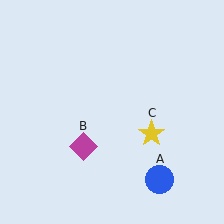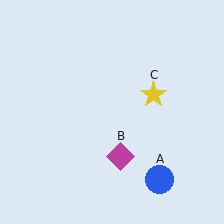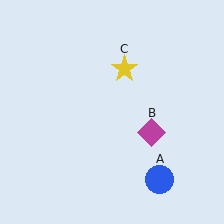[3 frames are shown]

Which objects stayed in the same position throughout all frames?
Blue circle (object A) remained stationary.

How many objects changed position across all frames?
2 objects changed position: magenta diamond (object B), yellow star (object C).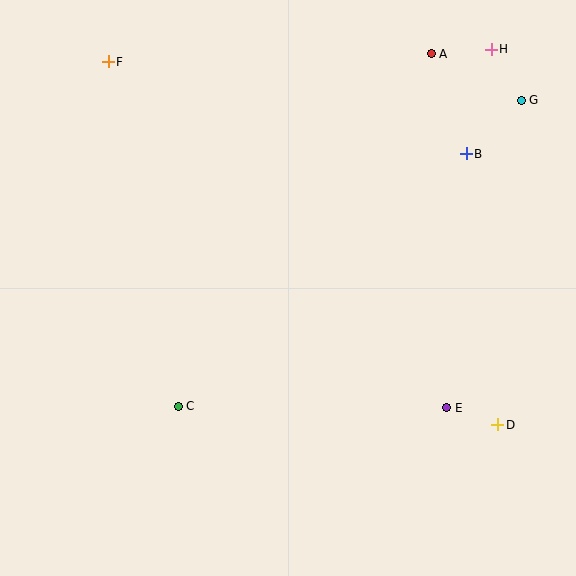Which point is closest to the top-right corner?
Point H is closest to the top-right corner.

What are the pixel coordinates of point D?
Point D is at (498, 425).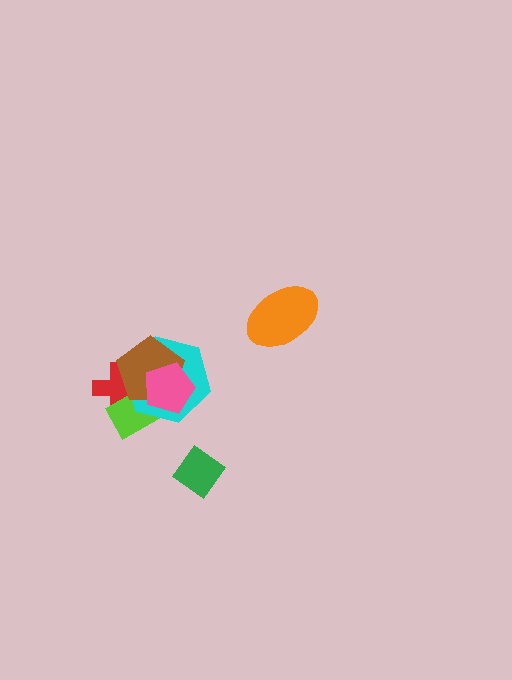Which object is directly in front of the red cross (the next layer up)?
The lime rectangle is directly in front of the red cross.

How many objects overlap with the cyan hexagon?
4 objects overlap with the cyan hexagon.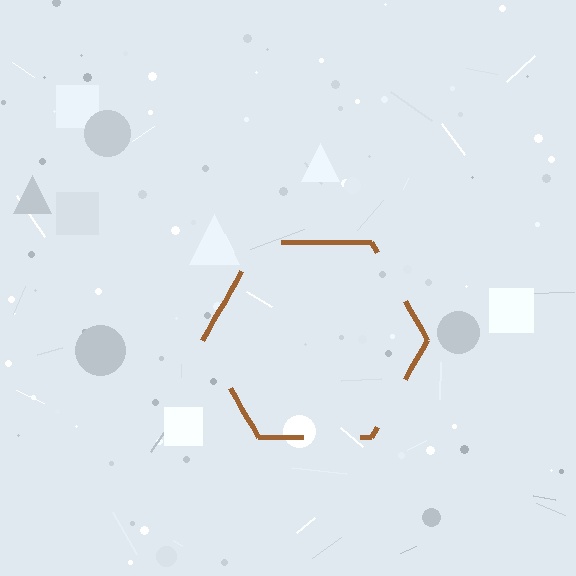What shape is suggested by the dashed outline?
The dashed outline suggests a hexagon.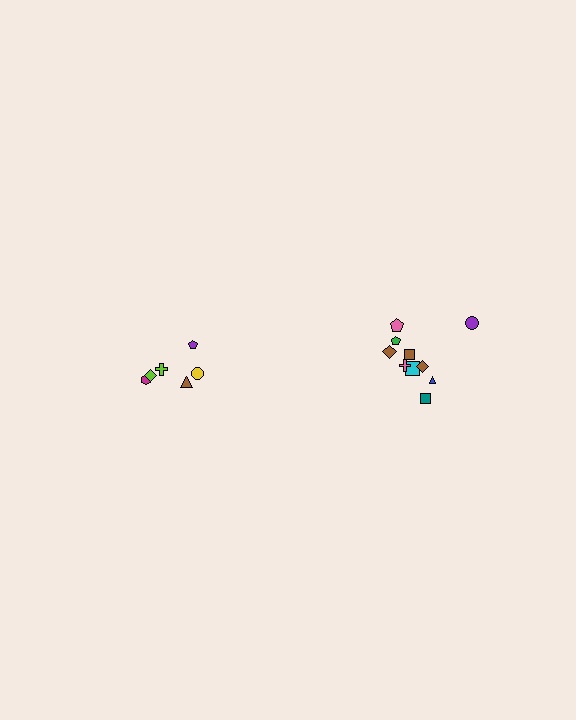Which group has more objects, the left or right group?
The right group.